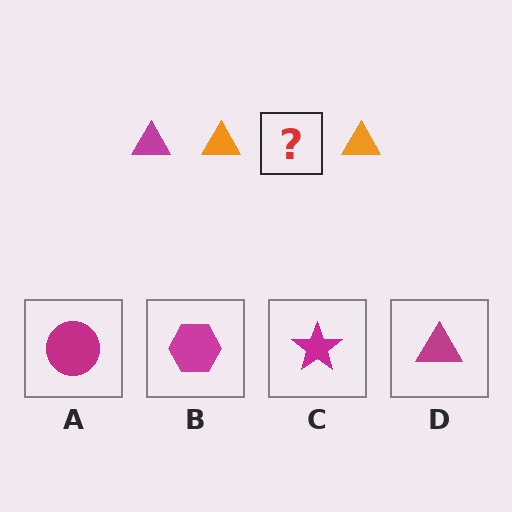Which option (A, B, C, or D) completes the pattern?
D.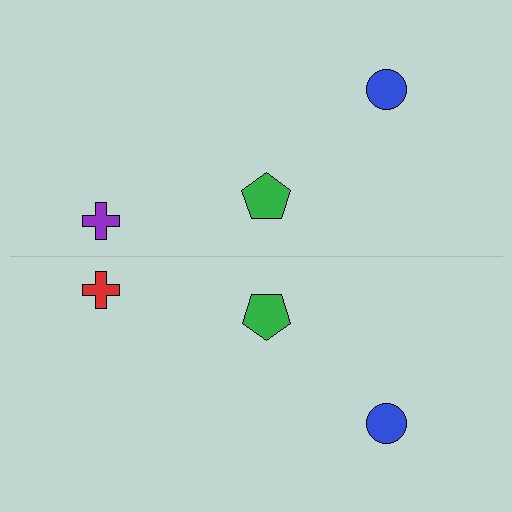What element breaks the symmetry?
The red cross on the bottom side breaks the symmetry — its mirror counterpart is purple.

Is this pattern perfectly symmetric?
No, the pattern is not perfectly symmetric. The red cross on the bottom side breaks the symmetry — its mirror counterpart is purple.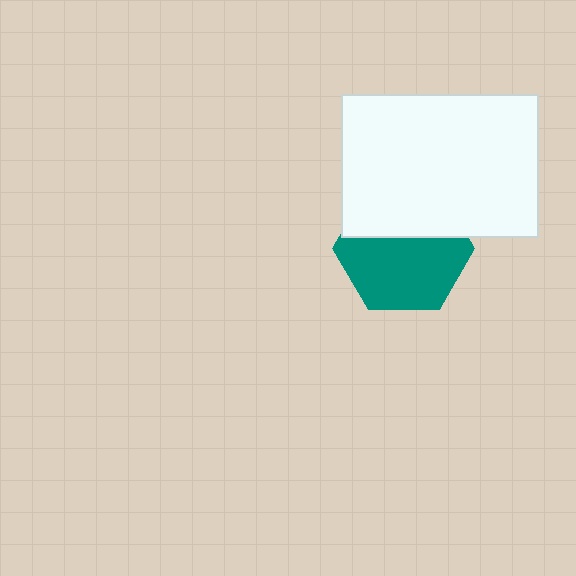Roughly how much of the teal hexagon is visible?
About half of it is visible (roughly 61%).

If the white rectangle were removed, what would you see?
You would see the complete teal hexagon.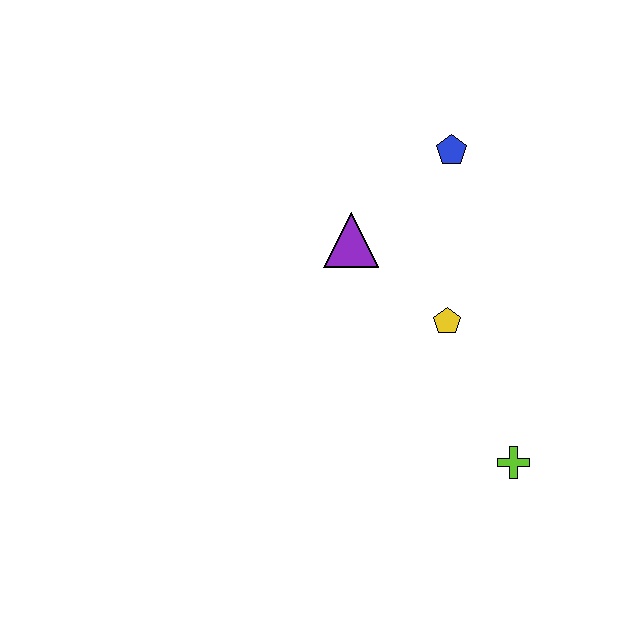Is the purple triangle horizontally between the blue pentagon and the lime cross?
No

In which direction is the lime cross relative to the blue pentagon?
The lime cross is below the blue pentagon.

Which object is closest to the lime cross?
The yellow pentagon is closest to the lime cross.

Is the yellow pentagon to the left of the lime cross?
Yes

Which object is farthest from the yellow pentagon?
The blue pentagon is farthest from the yellow pentagon.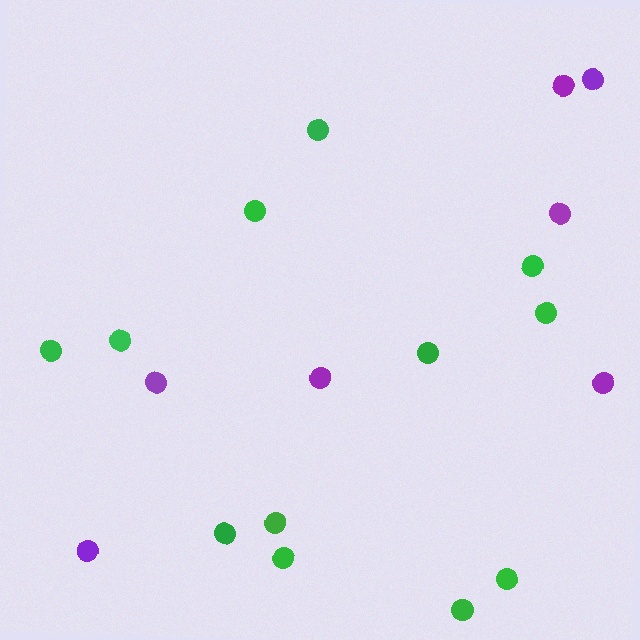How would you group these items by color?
There are 2 groups: one group of green circles (12) and one group of purple circles (7).